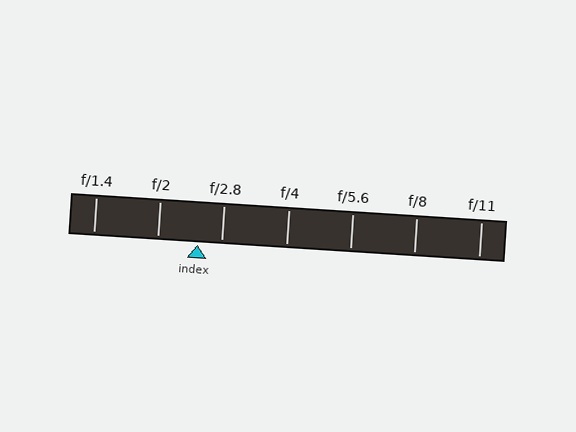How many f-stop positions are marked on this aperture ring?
There are 7 f-stop positions marked.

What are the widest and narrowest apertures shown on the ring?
The widest aperture shown is f/1.4 and the narrowest is f/11.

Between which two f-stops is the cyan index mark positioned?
The index mark is between f/2 and f/2.8.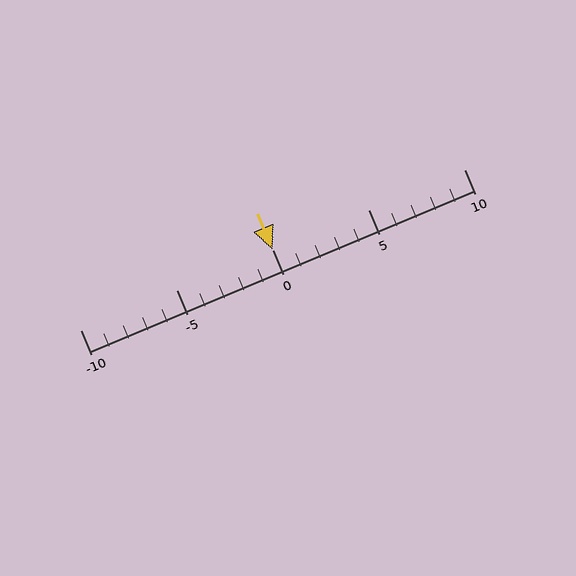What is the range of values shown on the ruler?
The ruler shows values from -10 to 10.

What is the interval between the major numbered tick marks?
The major tick marks are spaced 5 units apart.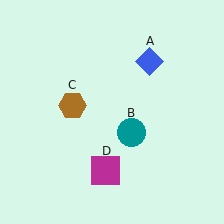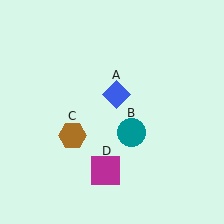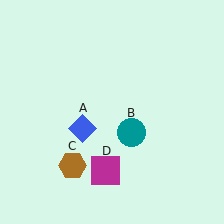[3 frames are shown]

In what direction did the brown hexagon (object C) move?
The brown hexagon (object C) moved down.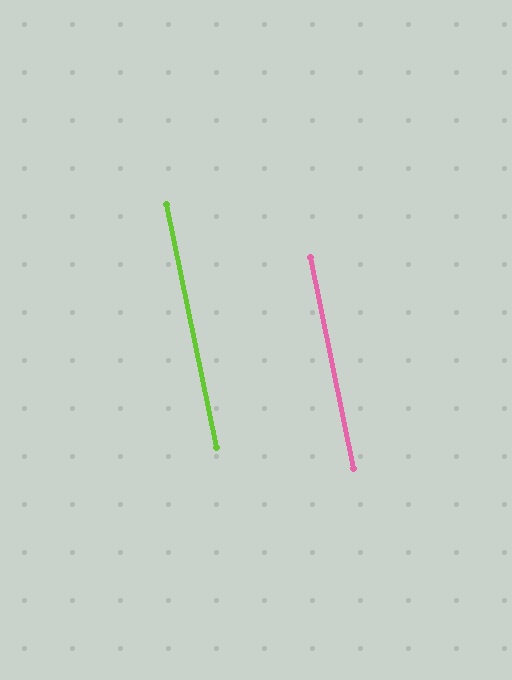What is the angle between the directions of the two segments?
Approximately 0 degrees.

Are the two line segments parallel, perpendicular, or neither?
Parallel — their directions differ by only 0.1°.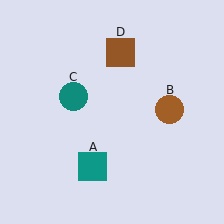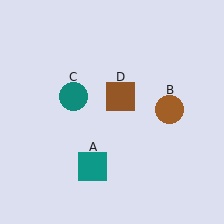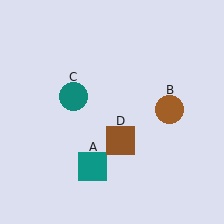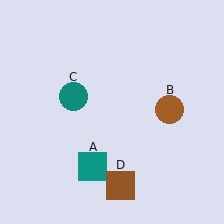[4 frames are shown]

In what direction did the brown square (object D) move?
The brown square (object D) moved down.